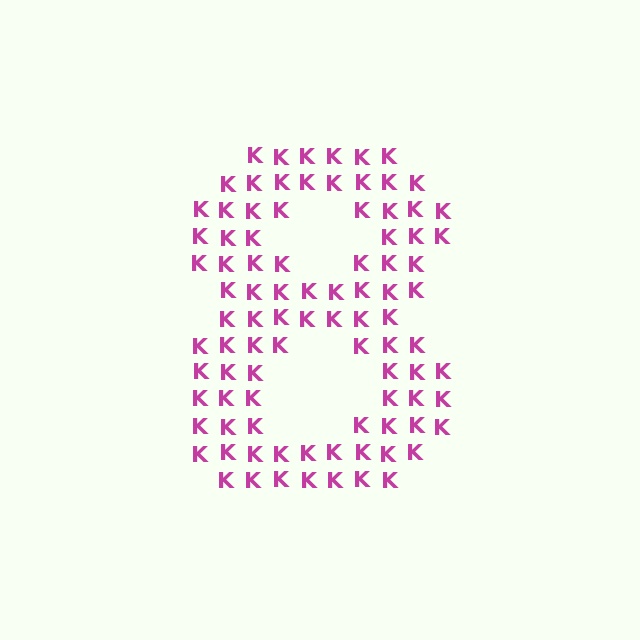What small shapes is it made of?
It is made of small letter K's.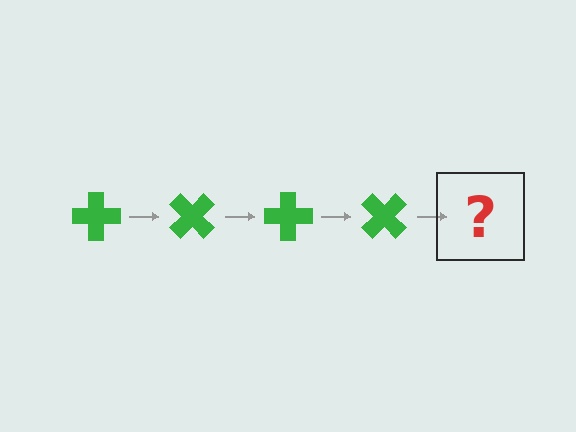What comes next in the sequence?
The next element should be a green cross rotated 180 degrees.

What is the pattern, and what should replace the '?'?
The pattern is that the cross rotates 45 degrees each step. The '?' should be a green cross rotated 180 degrees.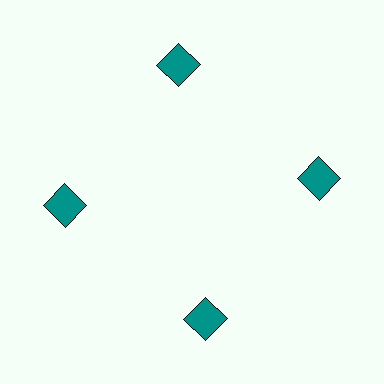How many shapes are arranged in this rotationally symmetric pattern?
There are 4 shapes, arranged in 4 groups of 1.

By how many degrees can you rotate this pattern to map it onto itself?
The pattern maps onto itself every 90 degrees of rotation.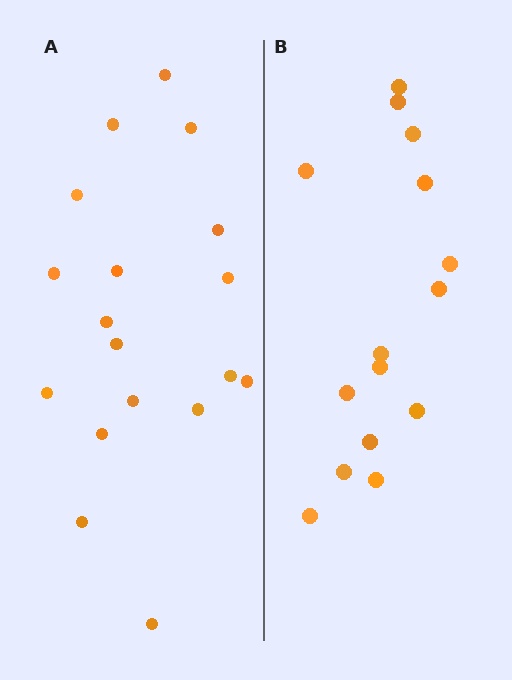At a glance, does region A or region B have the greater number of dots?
Region A (the left region) has more dots.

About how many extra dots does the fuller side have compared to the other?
Region A has just a few more — roughly 2 or 3 more dots than region B.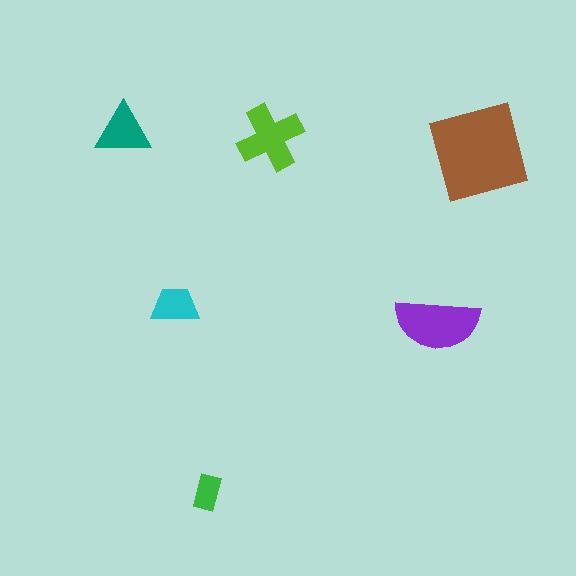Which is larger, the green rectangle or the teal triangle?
The teal triangle.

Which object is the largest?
The brown square.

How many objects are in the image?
There are 6 objects in the image.